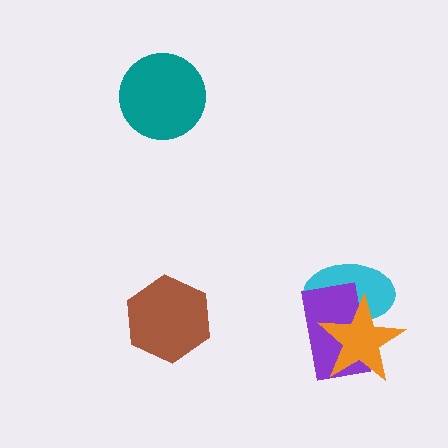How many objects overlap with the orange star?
2 objects overlap with the orange star.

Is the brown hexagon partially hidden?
No, no other shape covers it.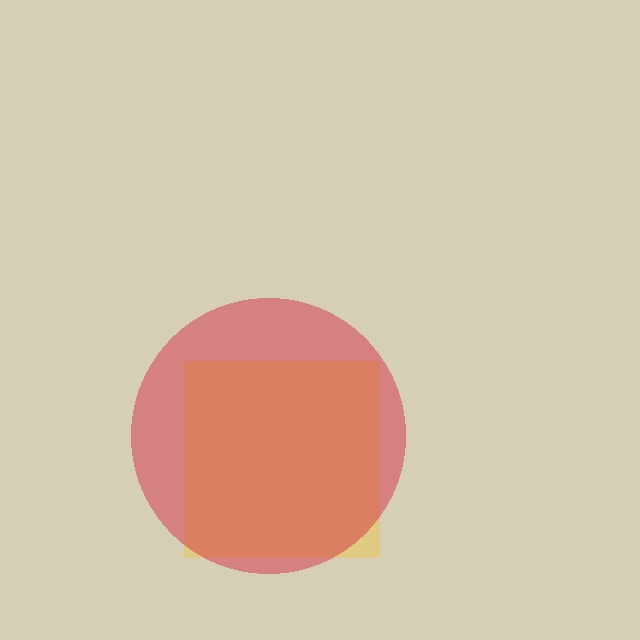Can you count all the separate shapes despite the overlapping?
Yes, there are 2 separate shapes.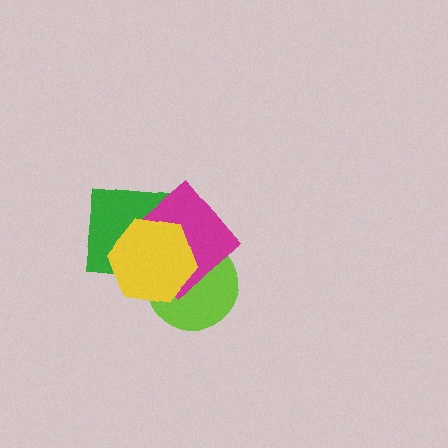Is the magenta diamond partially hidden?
Yes, it is partially covered by another shape.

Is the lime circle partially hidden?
Yes, it is partially covered by another shape.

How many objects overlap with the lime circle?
2 objects overlap with the lime circle.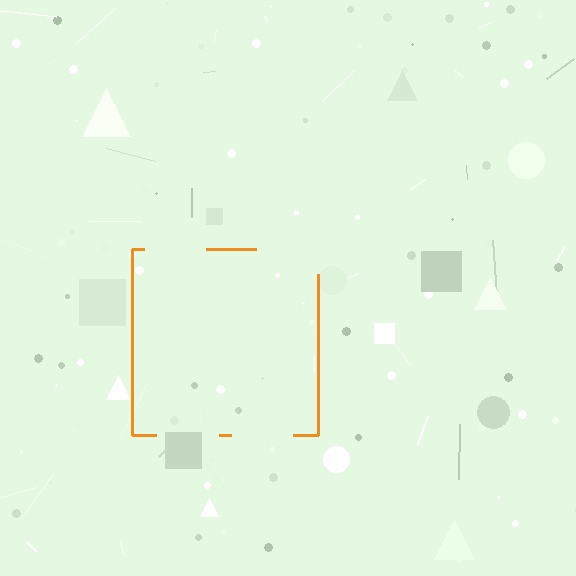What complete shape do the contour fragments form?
The contour fragments form a square.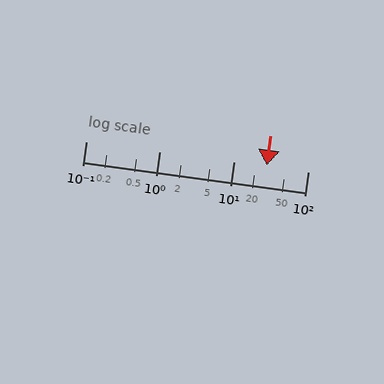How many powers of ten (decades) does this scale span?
The scale spans 3 decades, from 0.1 to 100.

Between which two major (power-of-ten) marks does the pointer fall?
The pointer is between 10 and 100.